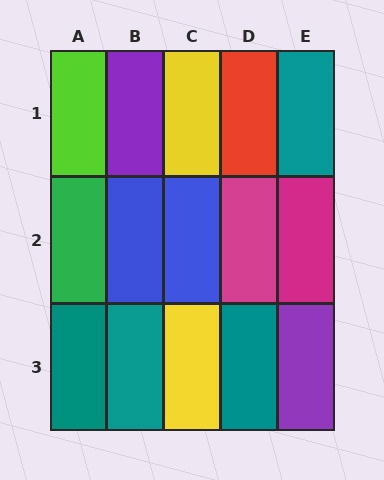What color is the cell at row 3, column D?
Teal.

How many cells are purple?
2 cells are purple.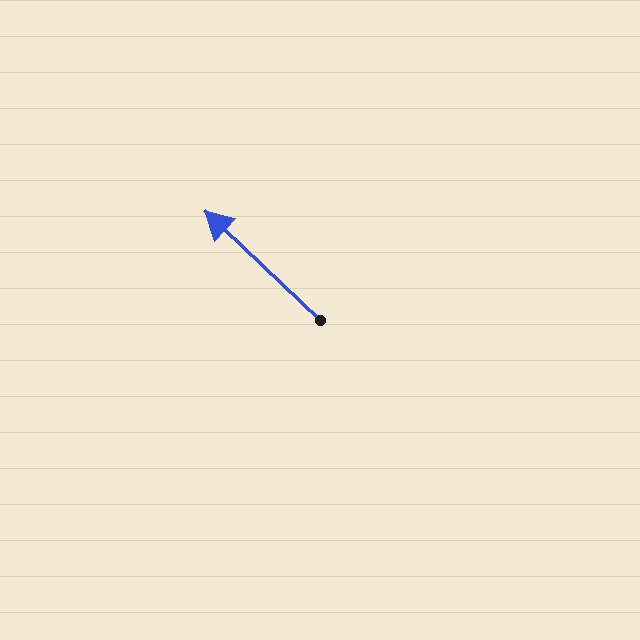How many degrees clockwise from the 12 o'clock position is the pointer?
Approximately 313 degrees.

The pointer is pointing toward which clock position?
Roughly 10 o'clock.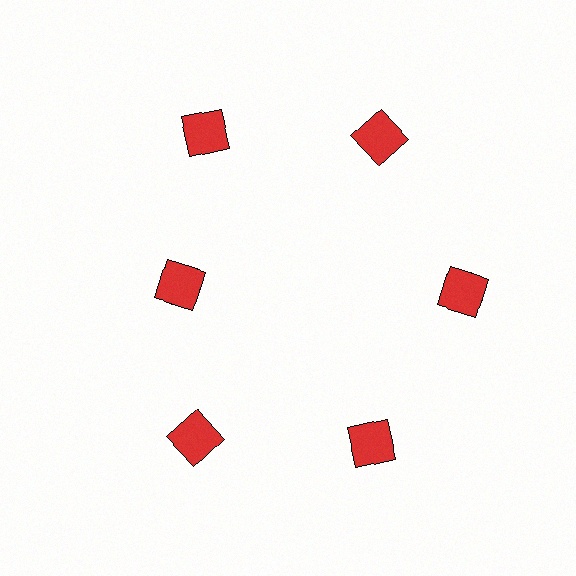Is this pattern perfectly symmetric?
No. The 6 red squares are arranged in a ring, but one element near the 9 o'clock position is pulled inward toward the center, breaking the 6-fold rotational symmetry.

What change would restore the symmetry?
The symmetry would be restored by moving it outward, back onto the ring so that all 6 squares sit at equal angles and equal distance from the center.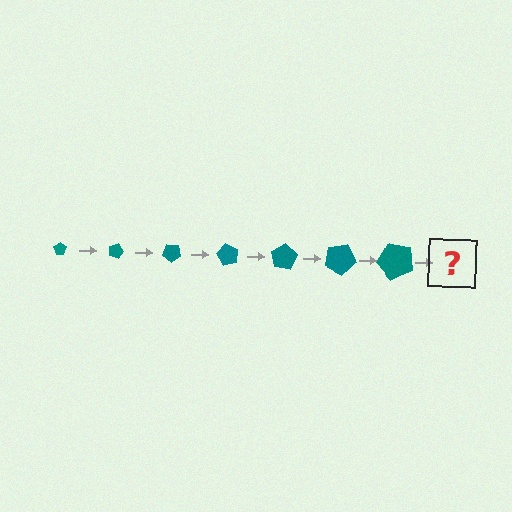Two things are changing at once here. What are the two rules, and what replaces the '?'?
The two rules are that the pentagon grows larger each step and it rotates 20 degrees each step. The '?' should be a pentagon, larger than the previous one and rotated 140 degrees from the start.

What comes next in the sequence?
The next element should be a pentagon, larger than the previous one and rotated 140 degrees from the start.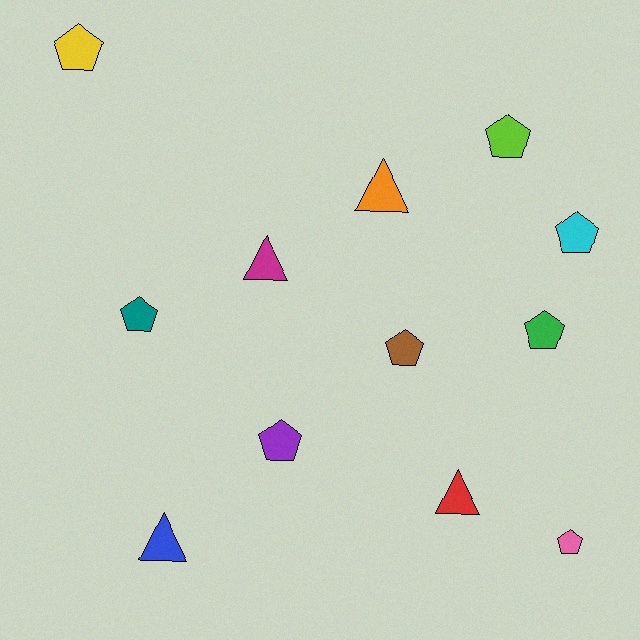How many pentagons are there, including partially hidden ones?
There are 8 pentagons.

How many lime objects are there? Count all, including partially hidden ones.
There is 1 lime object.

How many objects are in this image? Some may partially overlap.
There are 12 objects.